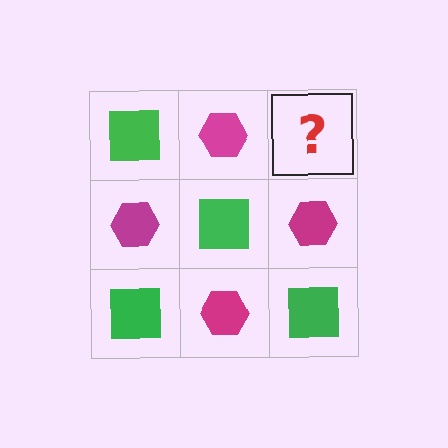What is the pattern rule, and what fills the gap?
The rule is that it alternates green square and magenta hexagon in a checkerboard pattern. The gap should be filled with a green square.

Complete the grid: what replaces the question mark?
The question mark should be replaced with a green square.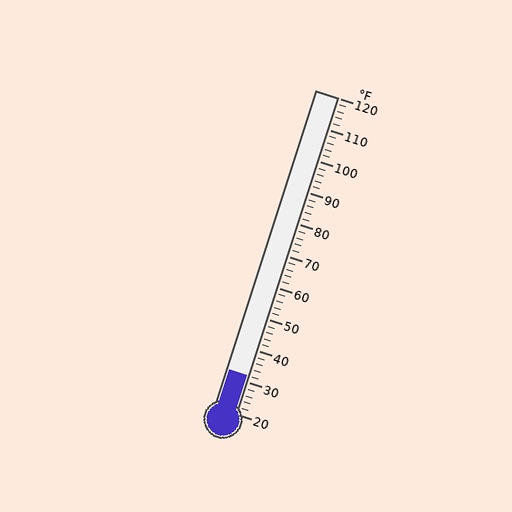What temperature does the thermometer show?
The thermometer shows approximately 32°F.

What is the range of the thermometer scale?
The thermometer scale ranges from 20°F to 120°F.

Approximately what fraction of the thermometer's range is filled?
The thermometer is filled to approximately 10% of its range.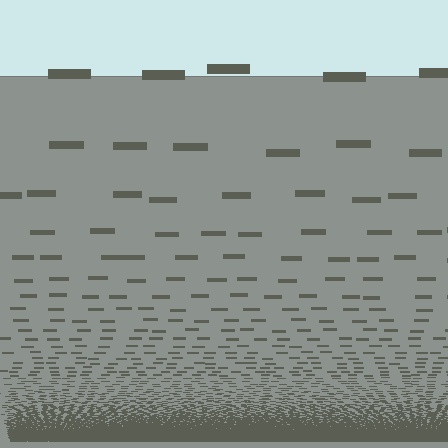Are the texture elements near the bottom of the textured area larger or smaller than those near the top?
Smaller. The gradient is inverted — elements near the bottom are smaller and denser.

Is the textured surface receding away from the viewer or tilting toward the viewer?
The surface appears to tilt toward the viewer. Texture elements get larger and sparser toward the top.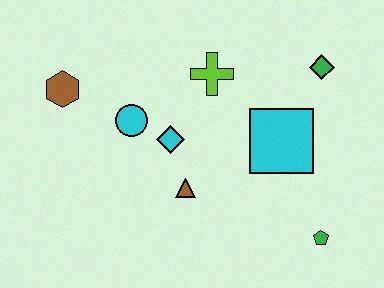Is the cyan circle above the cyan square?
Yes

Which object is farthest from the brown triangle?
The green diamond is farthest from the brown triangle.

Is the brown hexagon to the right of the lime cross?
No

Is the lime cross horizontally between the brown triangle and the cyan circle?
No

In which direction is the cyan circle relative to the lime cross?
The cyan circle is to the left of the lime cross.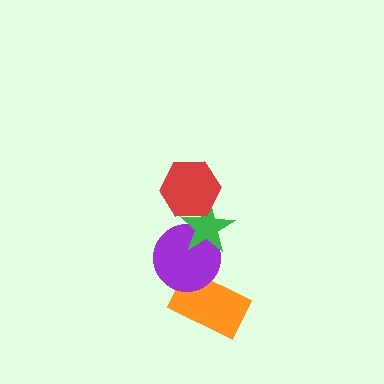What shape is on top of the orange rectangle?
The purple circle is on top of the orange rectangle.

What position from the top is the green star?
The green star is 2nd from the top.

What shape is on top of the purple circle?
The green star is on top of the purple circle.